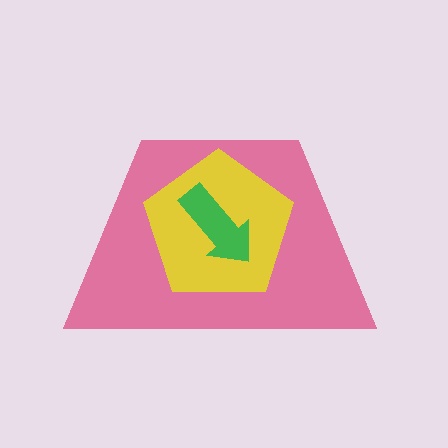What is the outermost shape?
The pink trapezoid.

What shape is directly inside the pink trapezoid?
The yellow pentagon.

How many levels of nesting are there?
3.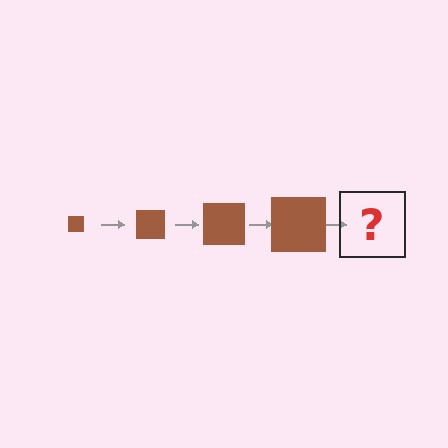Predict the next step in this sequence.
The next step is a brown square, larger than the previous one.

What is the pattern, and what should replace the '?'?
The pattern is that the square gets progressively larger each step. The '?' should be a brown square, larger than the previous one.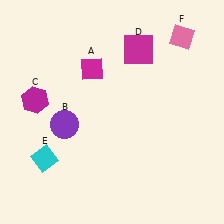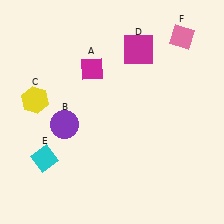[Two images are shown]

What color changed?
The hexagon (C) changed from magenta in Image 1 to yellow in Image 2.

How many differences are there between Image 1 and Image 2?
There is 1 difference between the two images.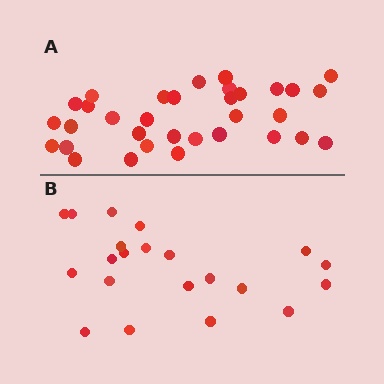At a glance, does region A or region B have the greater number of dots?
Region A (the top region) has more dots.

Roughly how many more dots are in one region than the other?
Region A has roughly 12 or so more dots than region B.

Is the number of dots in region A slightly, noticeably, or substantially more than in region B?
Region A has substantially more. The ratio is roughly 1.6 to 1.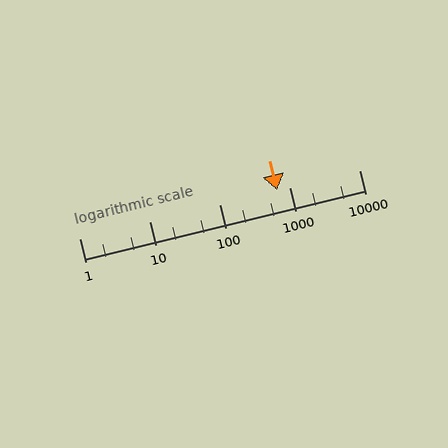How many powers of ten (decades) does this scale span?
The scale spans 4 decades, from 1 to 10000.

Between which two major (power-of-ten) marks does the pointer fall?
The pointer is between 100 and 1000.